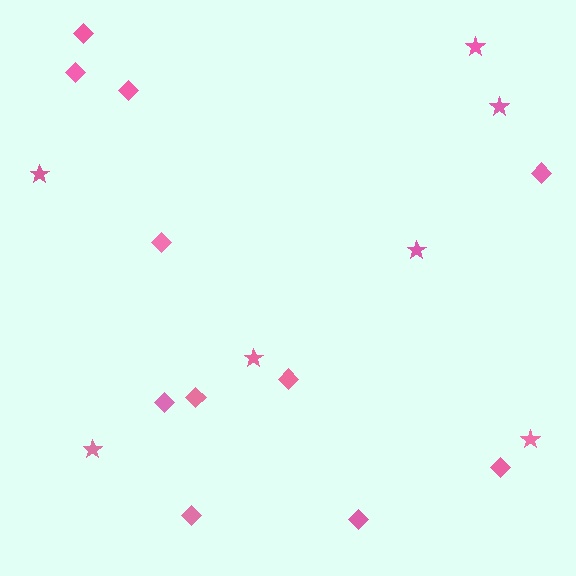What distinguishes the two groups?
There are 2 groups: one group of stars (7) and one group of diamonds (11).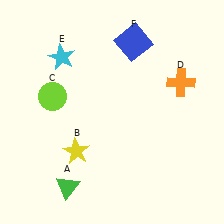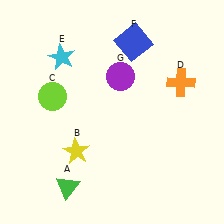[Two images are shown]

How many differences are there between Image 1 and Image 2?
There is 1 difference between the two images.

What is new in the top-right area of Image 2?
A purple circle (G) was added in the top-right area of Image 2.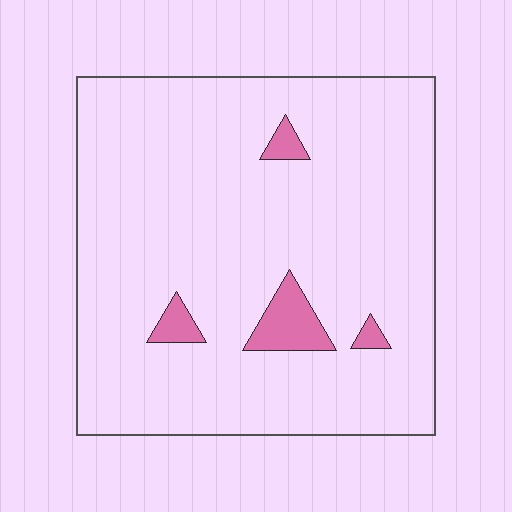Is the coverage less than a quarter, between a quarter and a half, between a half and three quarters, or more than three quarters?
Less than a quarter.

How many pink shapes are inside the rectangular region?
4.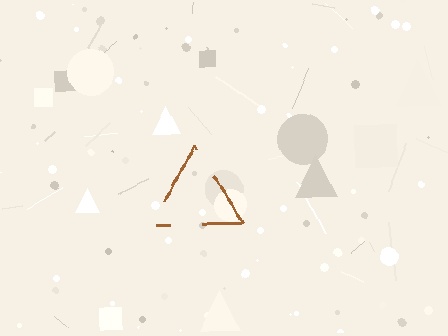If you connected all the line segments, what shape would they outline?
They would outline a triangle.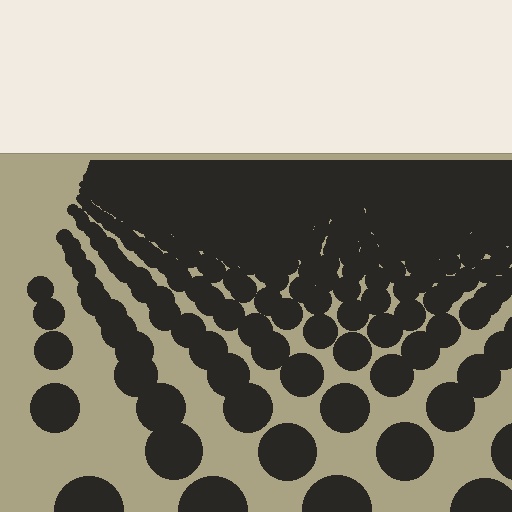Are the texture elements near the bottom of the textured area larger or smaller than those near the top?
Larger. Near the bottom, elements are closer to the viewer and appear at a bigger on-screen size.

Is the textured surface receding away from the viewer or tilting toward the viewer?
The surface is receding away from the viewer. Texture elements get smaller and denser toward the top.